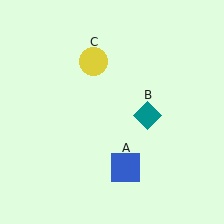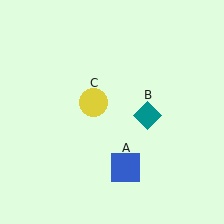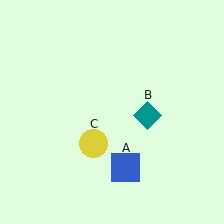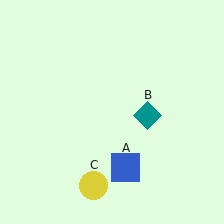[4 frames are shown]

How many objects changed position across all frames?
1 object changed position: yellow circle (object C).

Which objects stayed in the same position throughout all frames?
Blue square (object A) and teal diamond (object B) remained stationary.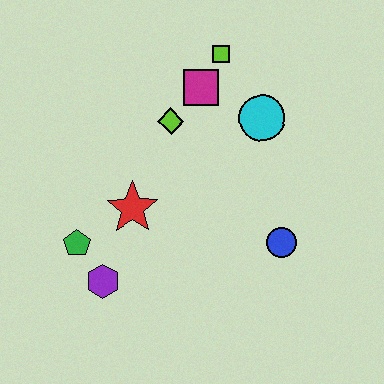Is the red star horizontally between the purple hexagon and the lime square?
Yes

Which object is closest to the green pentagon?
The purple hexagon is closest to the green pentagon.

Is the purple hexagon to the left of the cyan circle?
Yes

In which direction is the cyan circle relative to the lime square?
The cyan circle is below the lime square.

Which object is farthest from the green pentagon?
The lime square is farthest from the green pentagon.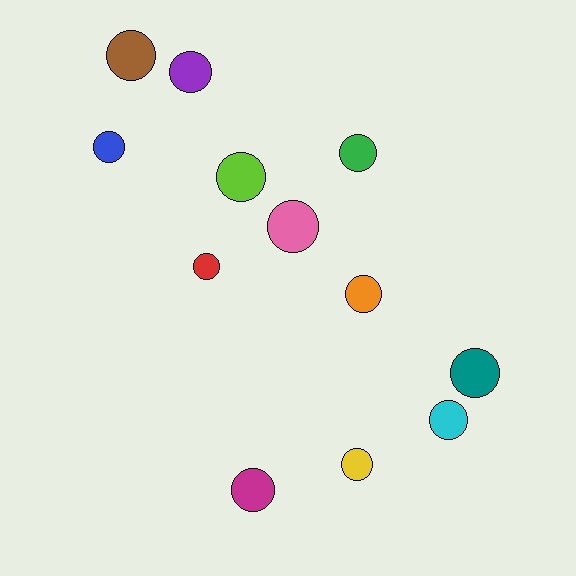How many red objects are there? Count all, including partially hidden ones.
There is 1 red object.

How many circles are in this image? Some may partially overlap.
There are 12 circles.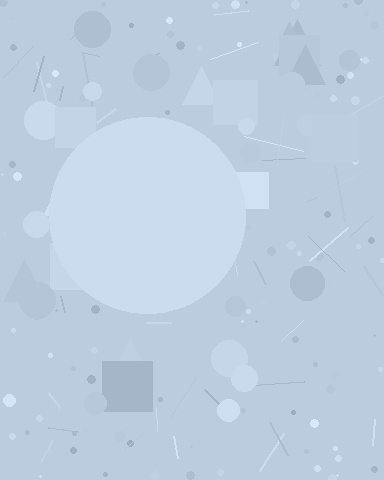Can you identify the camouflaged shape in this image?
The camouflaged shape is a circle.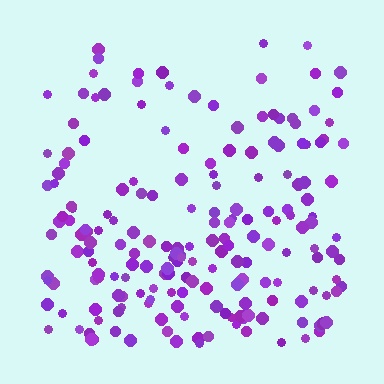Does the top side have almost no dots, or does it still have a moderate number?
Still a moderate number, just noticeably fewer than the bottom.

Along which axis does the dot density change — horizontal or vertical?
Vertical.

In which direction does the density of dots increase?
From top to bottom, with the bottom side densest.